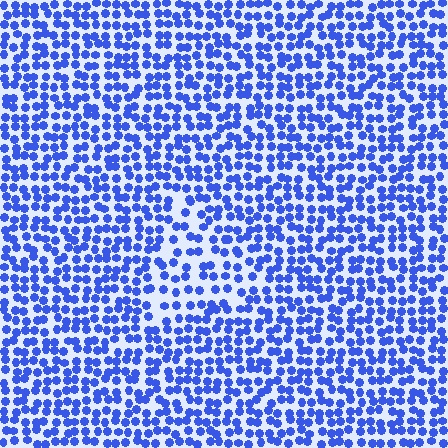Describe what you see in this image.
The image contains small blue elements arranged at two different densities. A triangle-shaped region is visible where the elements are less densely packed than the surrounding area.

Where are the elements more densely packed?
The elements are more densely packed outside the triangle boundary.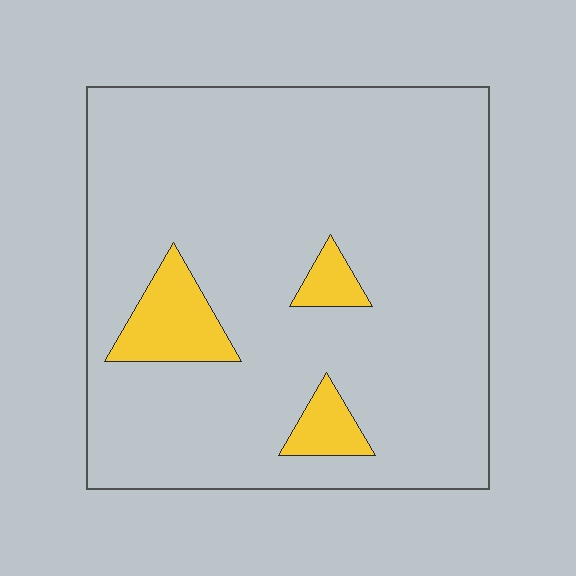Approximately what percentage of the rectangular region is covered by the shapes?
Approximately 10%.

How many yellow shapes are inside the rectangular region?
3.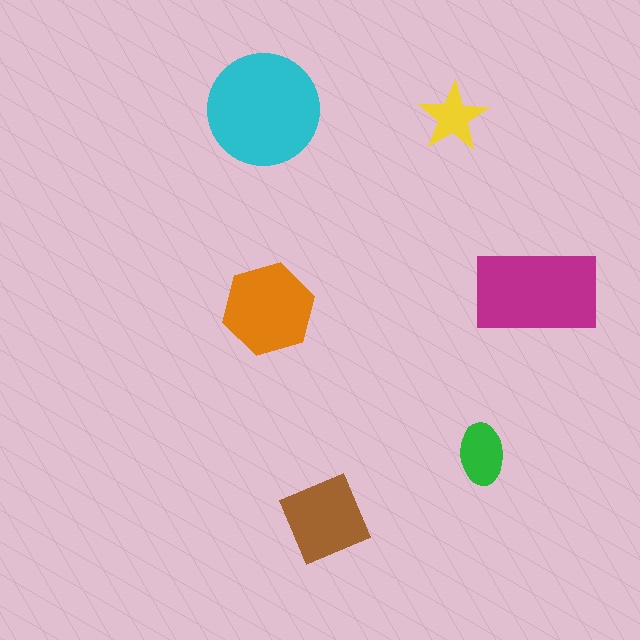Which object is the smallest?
The yellow star.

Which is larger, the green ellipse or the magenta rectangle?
The magenta rectangle.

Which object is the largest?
The cyan circle.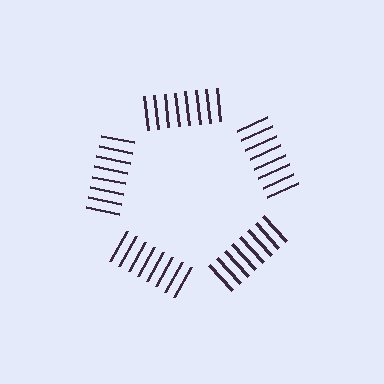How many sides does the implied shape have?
5 sides — the line-ends trace a pentagon.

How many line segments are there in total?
40 — 8 along each of the 5 edges.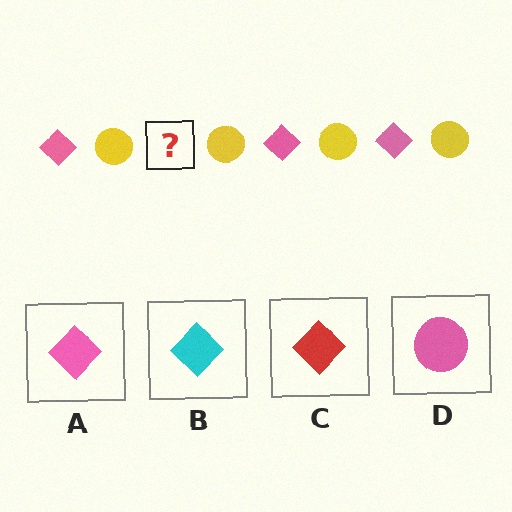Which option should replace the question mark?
Option A.